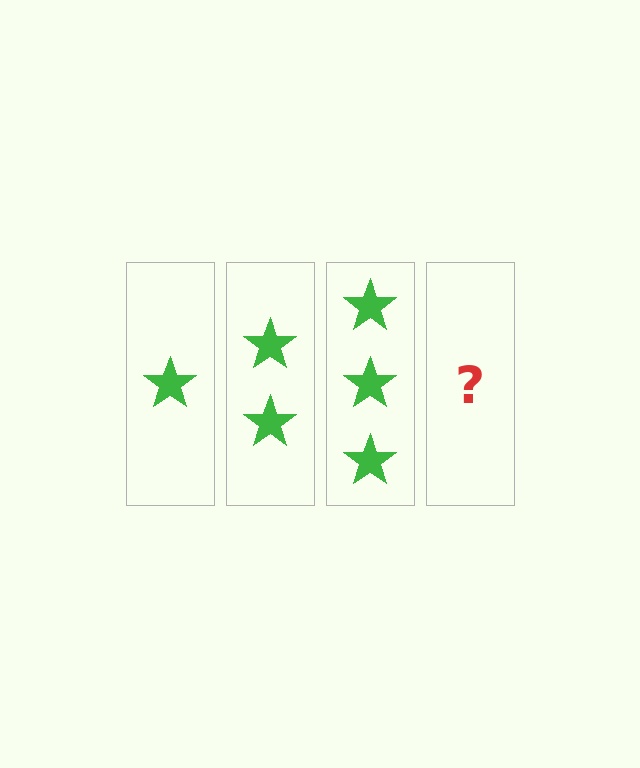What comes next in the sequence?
The next element should be 4 stars.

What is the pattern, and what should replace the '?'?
The pattern is that each step adds one more star. The '?' should be 4 stars.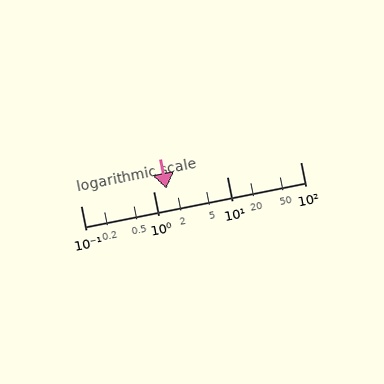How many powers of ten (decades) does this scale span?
The scale spans 3 decades, from 0.1 to 100.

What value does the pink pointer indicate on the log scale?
The pointer indicates approximately 1.5.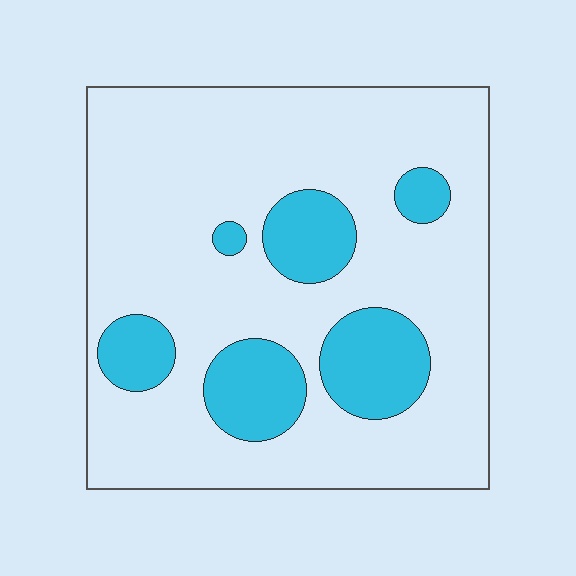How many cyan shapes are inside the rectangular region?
6.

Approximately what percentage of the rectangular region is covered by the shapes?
Approximately 20%.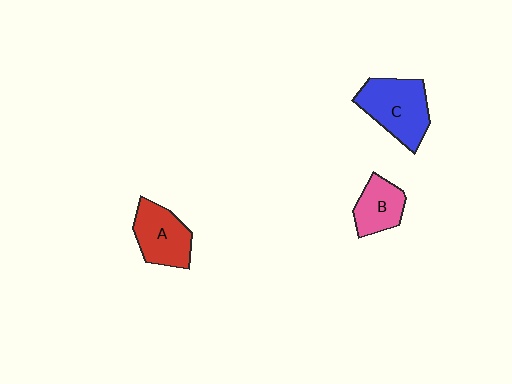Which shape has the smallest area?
Shape B (pink).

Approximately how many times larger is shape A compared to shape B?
Approximately 1.3 times.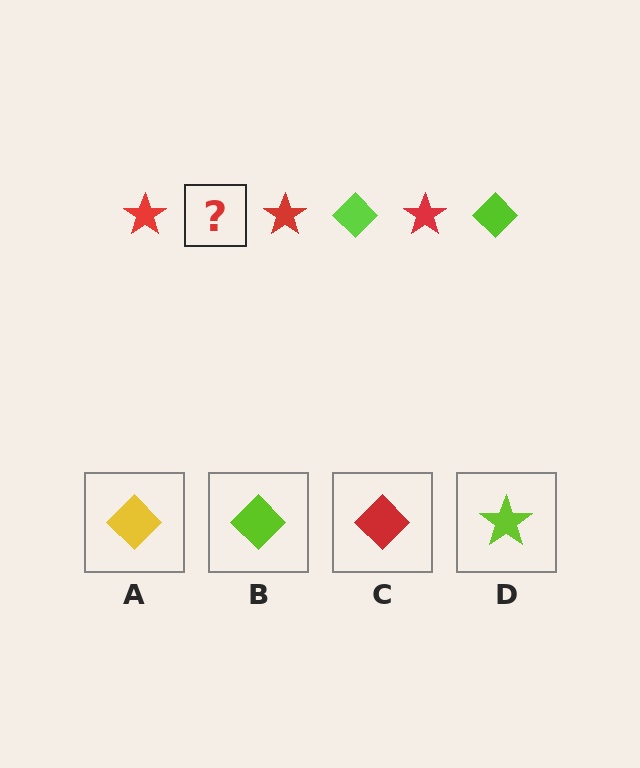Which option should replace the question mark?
Option B.